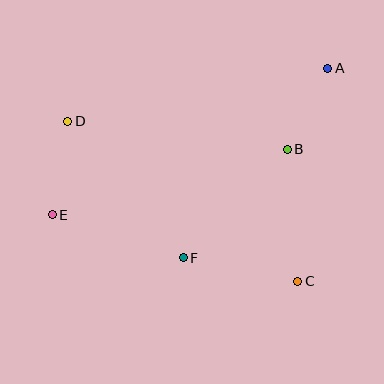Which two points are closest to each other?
Points A and B are closest to each other.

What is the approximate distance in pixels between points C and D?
The distance between C and D is approximately 280 pixels.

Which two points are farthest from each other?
Points A and E are farthest from each other.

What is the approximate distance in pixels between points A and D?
The distance between A and D is approximately 265 pixels.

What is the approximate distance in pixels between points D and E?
The distance between D and E is approximately 95 pixels.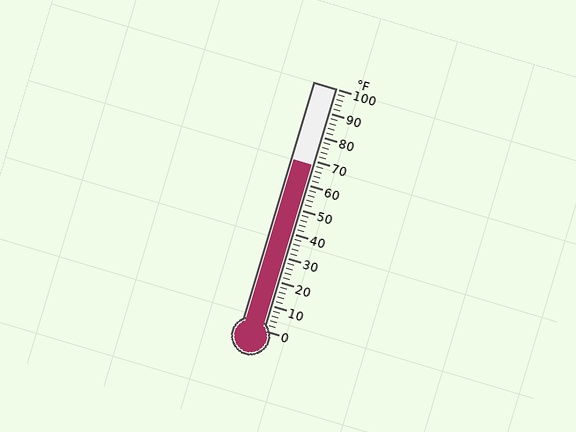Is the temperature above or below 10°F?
The temperature is above 10°F.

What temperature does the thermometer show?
The thermometer shows approximately 68°F.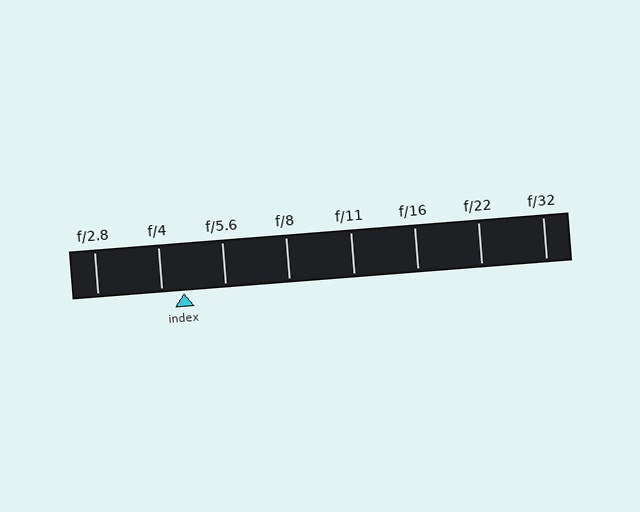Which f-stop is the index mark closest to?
The index mark is closest to f/4.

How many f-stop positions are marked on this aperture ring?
There are 8 f-stop positions marked.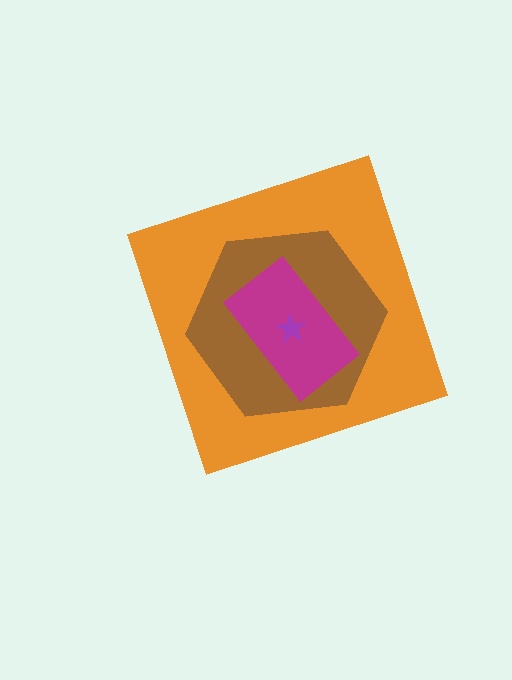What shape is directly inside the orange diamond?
The brown hexagon.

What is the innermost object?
The purple star.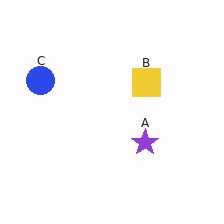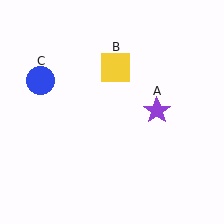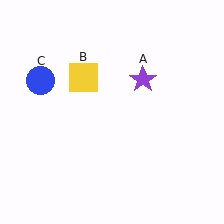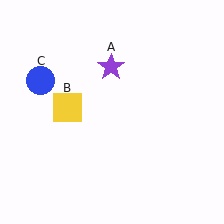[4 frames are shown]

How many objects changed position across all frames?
2 objects changed position: purple star (object A), yellow square (object B).